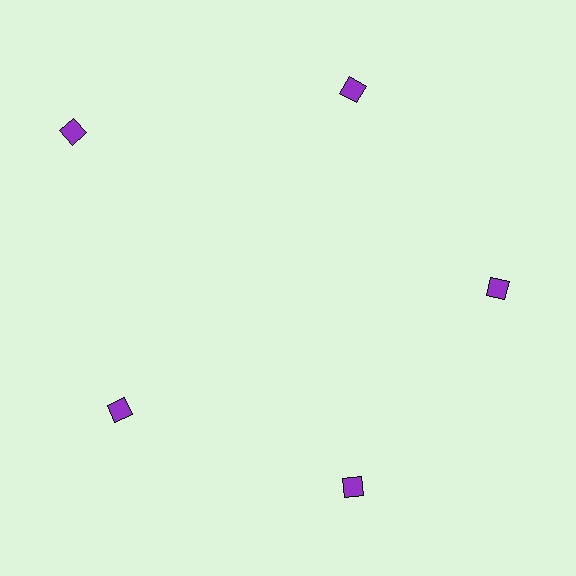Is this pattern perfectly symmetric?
No. The 5 purple diamonds are arranged in a ring, but one element near the 10 o'clock position is pushed outward from the center, breaking the 5-fold rotational symmetry.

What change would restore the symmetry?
The symmetry would be restored by moving it inward, back onto the ring so that all 5 diamonds sit at equal angles and equal distance from the center.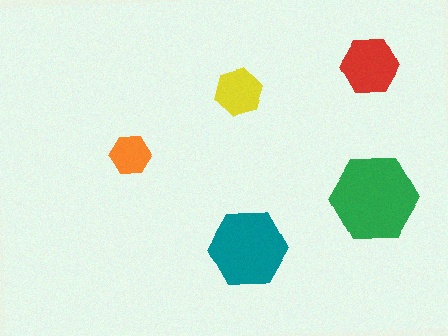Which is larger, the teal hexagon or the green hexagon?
The green one.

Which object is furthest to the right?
The red hexagon is rightmost.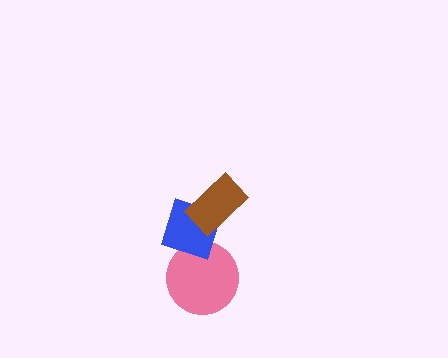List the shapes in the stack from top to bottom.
From top to bottom: the brown rectangle, the blue diamond, the pink circle.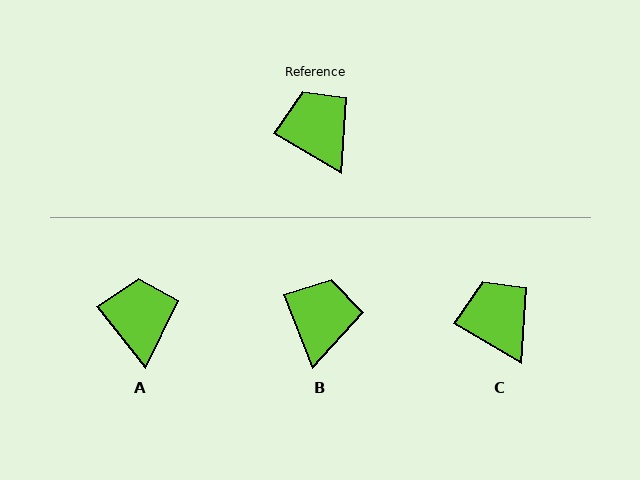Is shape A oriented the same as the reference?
No, it is off by about 21 degrees.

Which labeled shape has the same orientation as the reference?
C.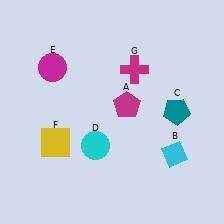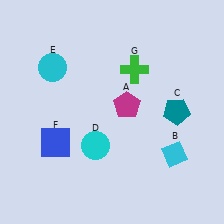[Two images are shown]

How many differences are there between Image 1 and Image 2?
There are 3 differences between the two images.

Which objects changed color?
E changed from magenta to cyan. F changed from yellow to blue. G changed from magenta to green.